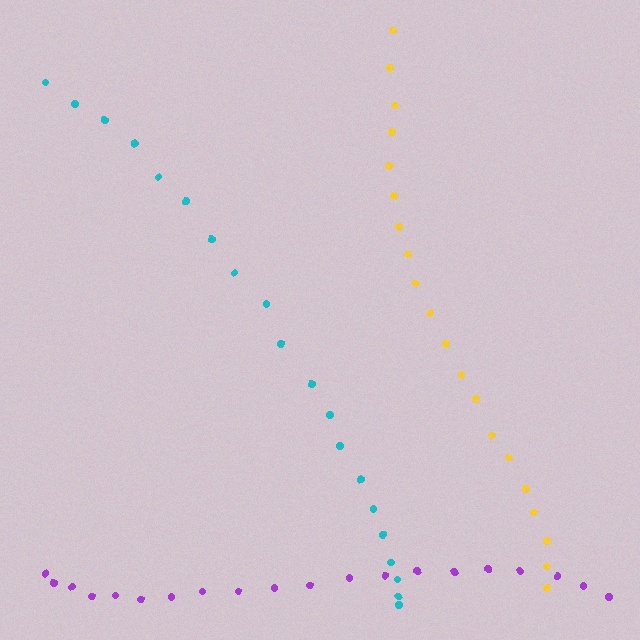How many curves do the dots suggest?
There are 3 distinct paths.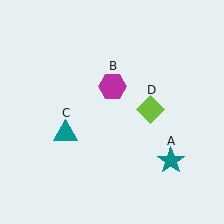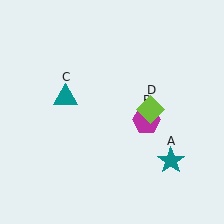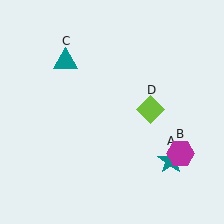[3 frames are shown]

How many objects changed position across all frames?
2 objects changed position: magenta hexagon (object B), teal triangle (object C).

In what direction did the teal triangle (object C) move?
The teal triangle (object C) moved up.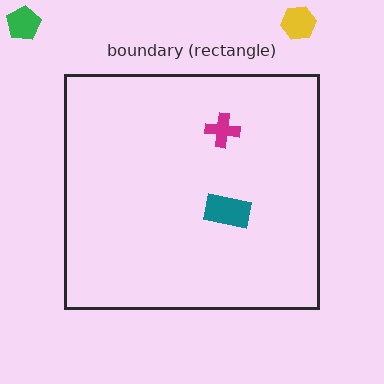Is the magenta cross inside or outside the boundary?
Inside.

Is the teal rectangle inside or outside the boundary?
Inside.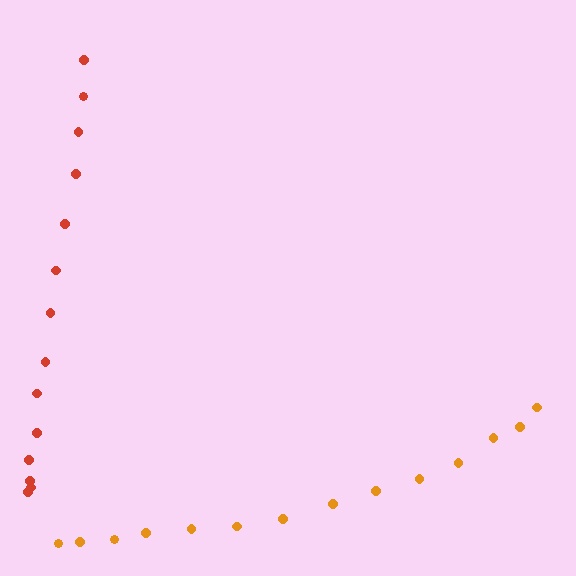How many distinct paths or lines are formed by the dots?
There are 2 distinct paths.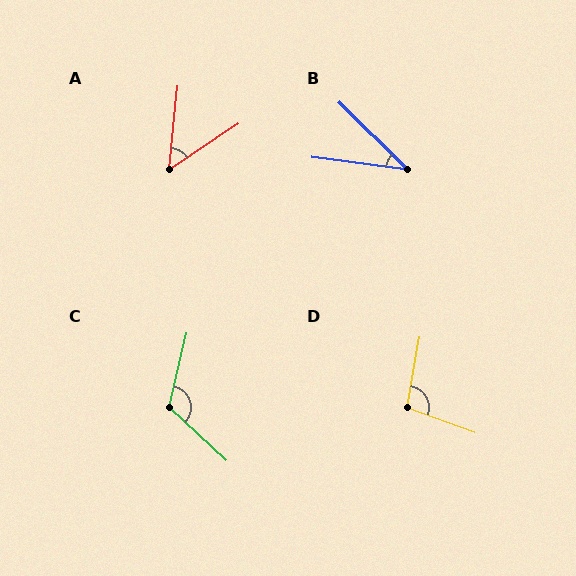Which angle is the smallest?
B, at approximately 37 degrees.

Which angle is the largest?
C, at approximately 120 degrees.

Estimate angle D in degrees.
Approximately 101 degrees.